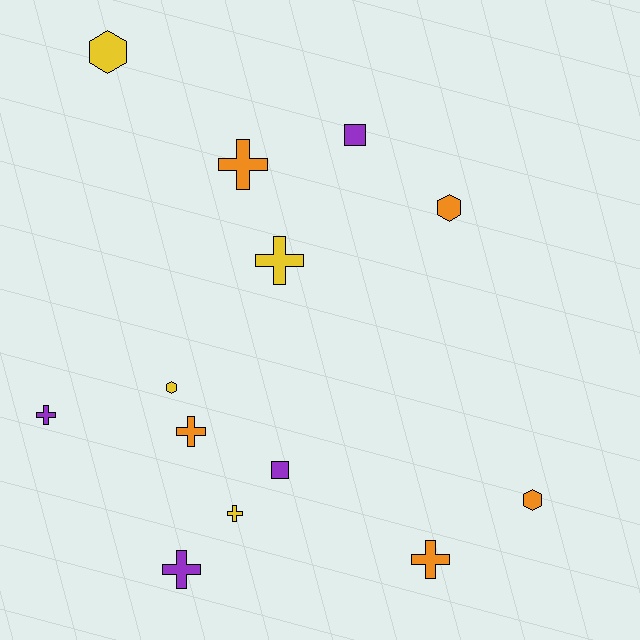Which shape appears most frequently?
Cross, with 7 objects.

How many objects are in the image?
There are 13 objects.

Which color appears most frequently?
Orange, with 5 objects.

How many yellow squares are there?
There are no yellow squares.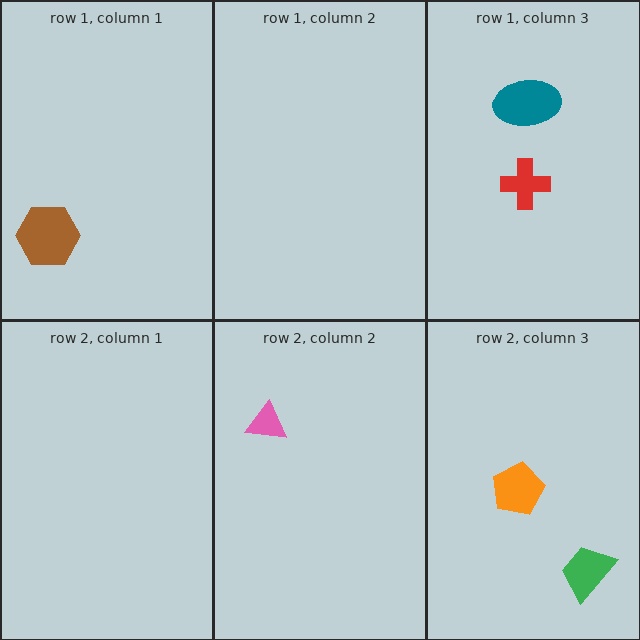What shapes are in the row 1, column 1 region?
The brown hexagon.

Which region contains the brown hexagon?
The row 1, column 1 region.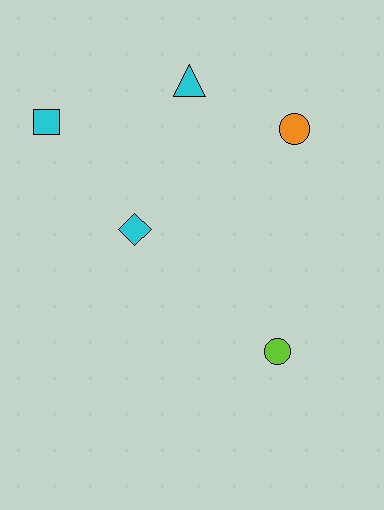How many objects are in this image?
There are 5 objects.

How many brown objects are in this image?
There are no brown objects.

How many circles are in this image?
There are 2 circles.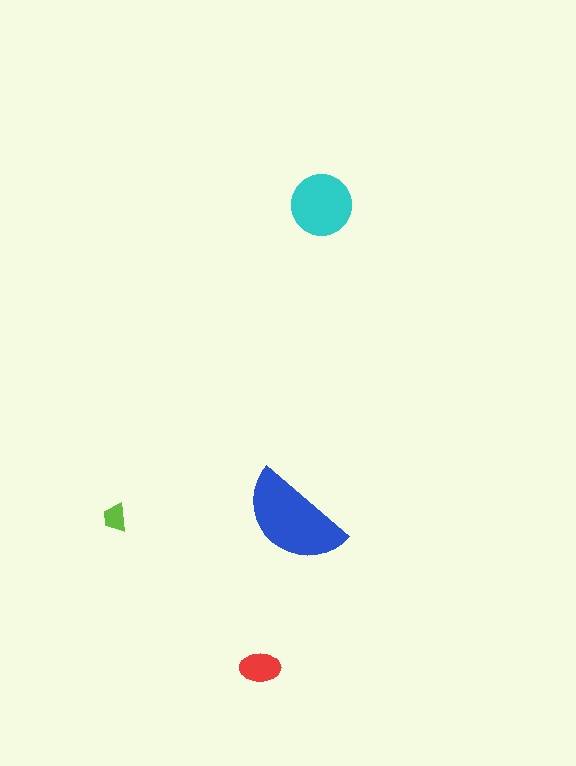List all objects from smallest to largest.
The lime trapezoid, the red ellipse, the cyan circle, the blue semicircle.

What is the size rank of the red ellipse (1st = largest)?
3rd.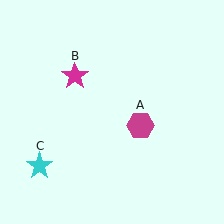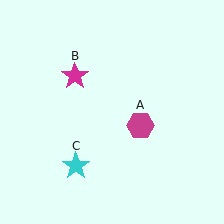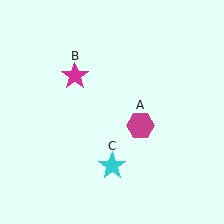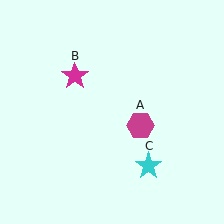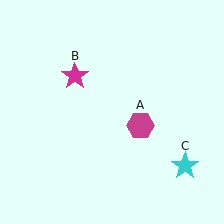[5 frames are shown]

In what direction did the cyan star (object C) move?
The cyan star (object C) moved right.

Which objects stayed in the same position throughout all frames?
Magenta hexagon (object A) and magenta star (object B) remained stationary.